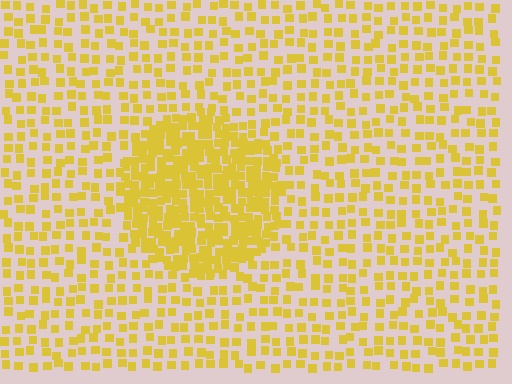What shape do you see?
I see a circle.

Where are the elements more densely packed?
The elements are more densely packed inside the circle boundary.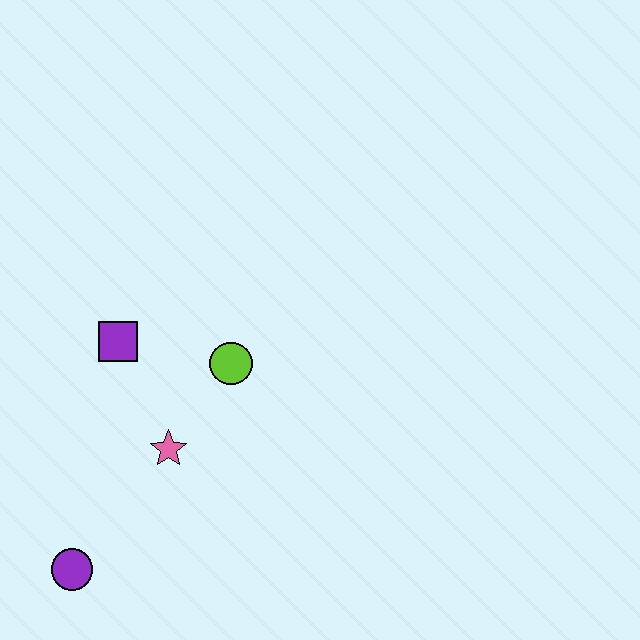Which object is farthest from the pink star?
The purple circle is farthest from the pink star.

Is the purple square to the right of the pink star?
No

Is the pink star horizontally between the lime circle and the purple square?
Yes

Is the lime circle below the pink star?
No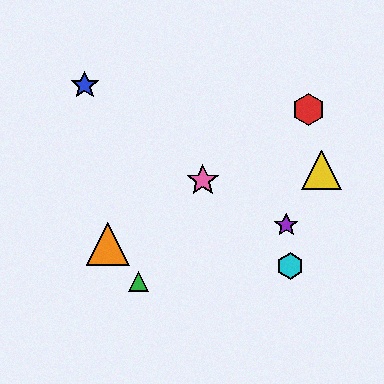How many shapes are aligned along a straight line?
3 shapes (the red hexagon, the orange triangle, the pink star) are aligned along a straight line.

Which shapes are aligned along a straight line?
The red hexagon, the orange triangle, the pink star are aligned along a straight line.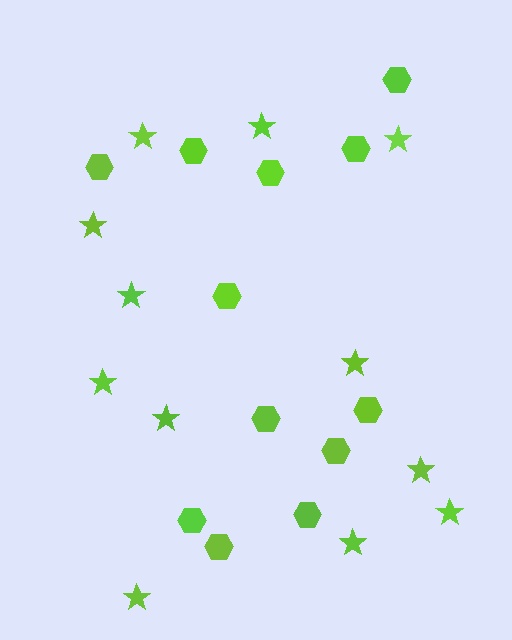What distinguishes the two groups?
There are 2 groups: one group of stars (12) and one group of hexagons (12).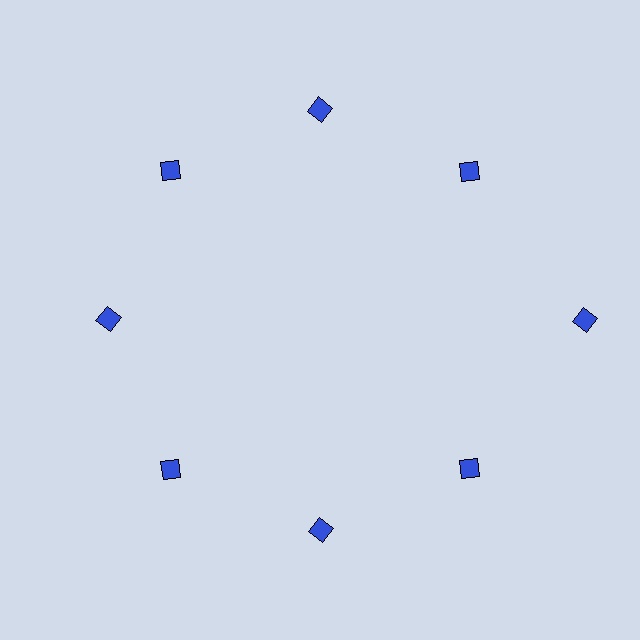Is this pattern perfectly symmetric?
No. The 8 blue diamonds are arranged in a ring, but one element near the 3 o'clock position is pushed outward from the center, breaking the 8-fold rotational symmetry.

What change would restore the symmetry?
The symmetry would be restored by moving it inward, back onto the ring so that all 8 diamonds sit at equal angles and equal distance from the center.